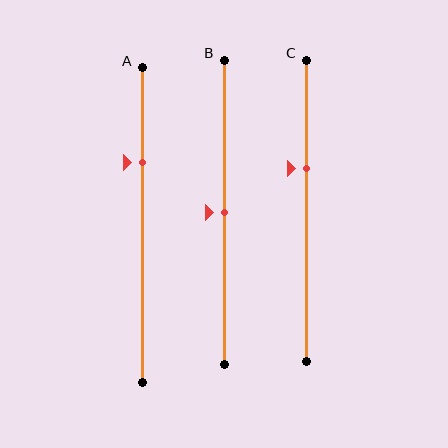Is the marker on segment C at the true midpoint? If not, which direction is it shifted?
No, the marker on segment C is shifted upward by about 14% of the segment length.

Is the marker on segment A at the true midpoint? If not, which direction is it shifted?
No, the marker on segment A is shifted upward by about 20% of the segment length.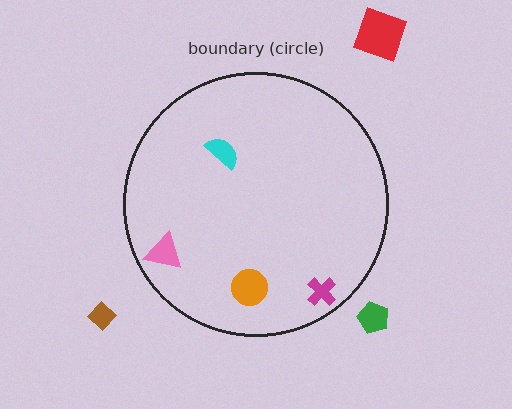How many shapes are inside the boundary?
4 inside, 3 outside.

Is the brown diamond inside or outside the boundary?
Outside.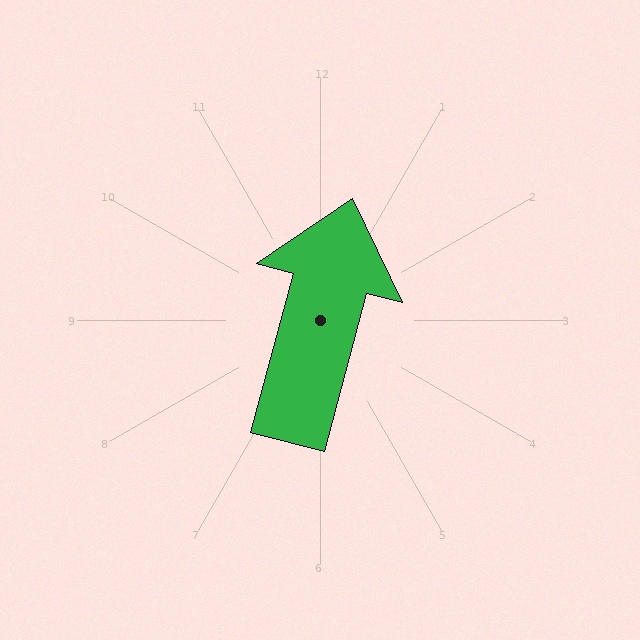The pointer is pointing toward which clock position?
Roughly 12 o'clock.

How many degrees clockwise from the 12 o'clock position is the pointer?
Approximately 15 degrees.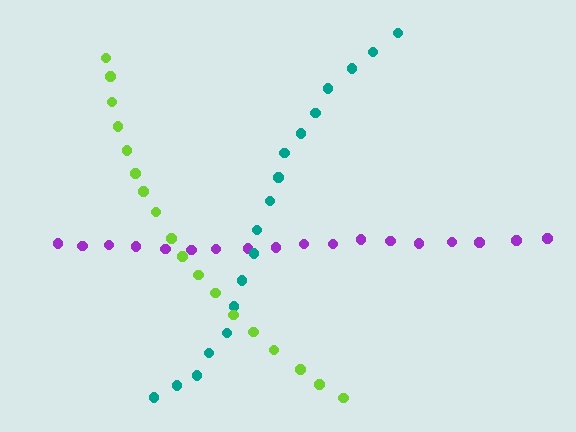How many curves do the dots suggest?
There are 3 distinct paths.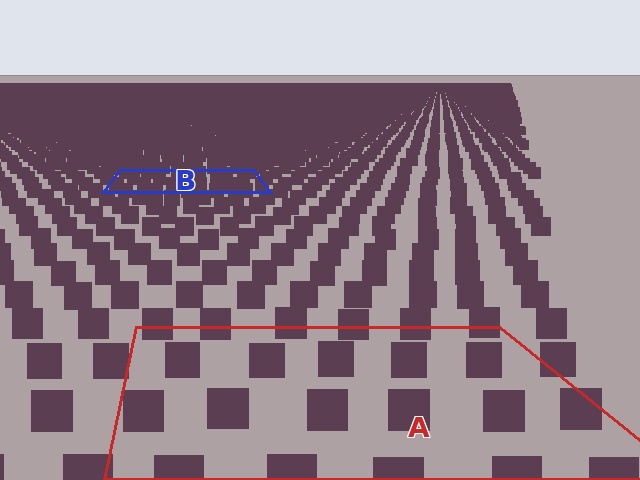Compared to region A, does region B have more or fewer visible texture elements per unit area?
Region B has more texture elements per unit area — they are packed more densely because it is farther away.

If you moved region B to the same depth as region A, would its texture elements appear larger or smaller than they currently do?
They would appear larger. At a closer depth, the same texture elements are projected at a bigger on-screen size.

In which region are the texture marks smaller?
The texture marks are smaller in region B, because it is farther away.